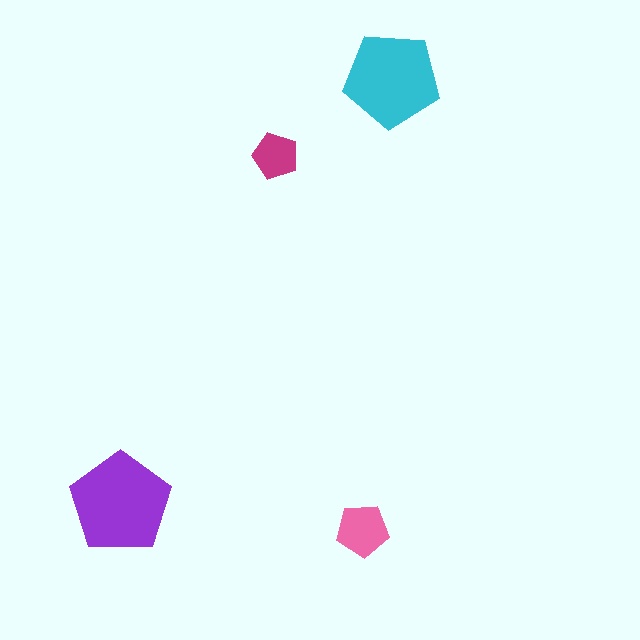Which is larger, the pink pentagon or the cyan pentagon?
The cyan one.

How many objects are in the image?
There are 4 objects in the image.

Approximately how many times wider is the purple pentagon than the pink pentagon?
About 2 times wider.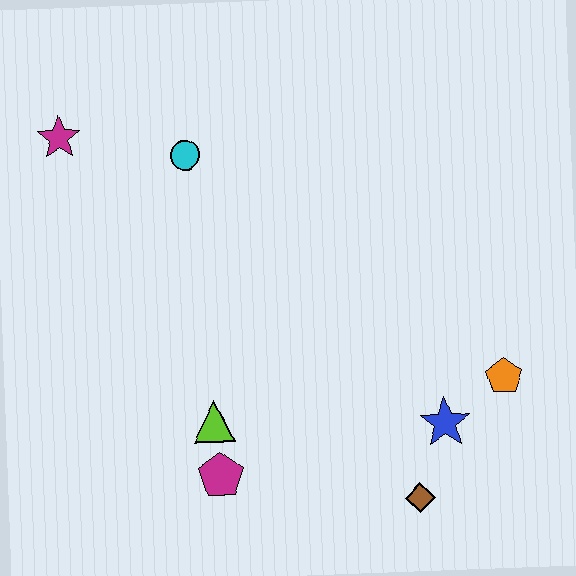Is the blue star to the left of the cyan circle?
No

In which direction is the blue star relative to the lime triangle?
The blue star is to the right of the lime triangle.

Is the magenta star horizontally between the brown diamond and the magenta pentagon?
No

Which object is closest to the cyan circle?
The magenta star is closest to the cyan circle.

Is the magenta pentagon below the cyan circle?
Yes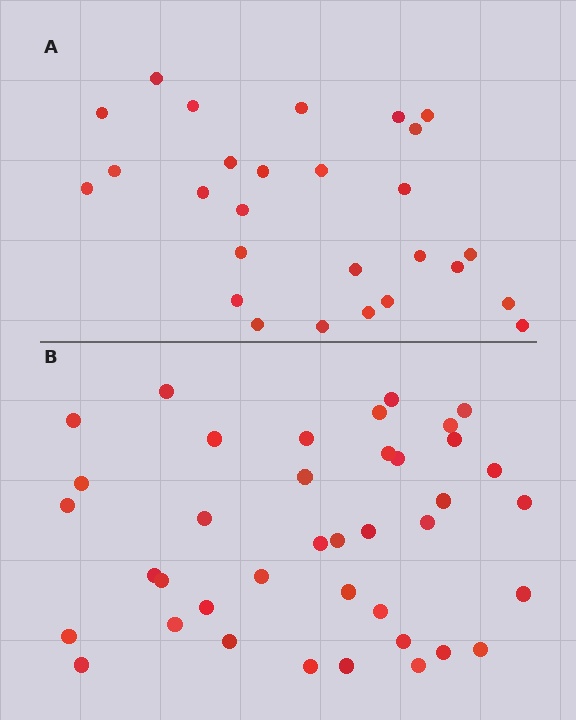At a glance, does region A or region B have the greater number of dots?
Region B (the bottom region) has more dots.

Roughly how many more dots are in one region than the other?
Region B has roughly 12 or so more dots than region A.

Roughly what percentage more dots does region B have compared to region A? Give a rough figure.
About 45% more.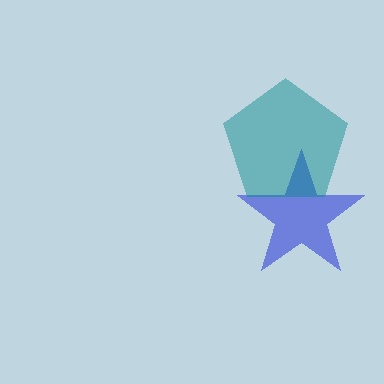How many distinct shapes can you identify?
There are 2 distinct shapes: a blue star, a teal pentagon.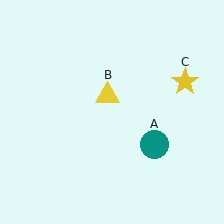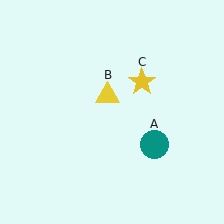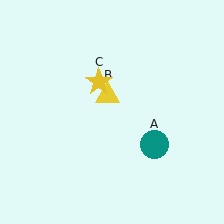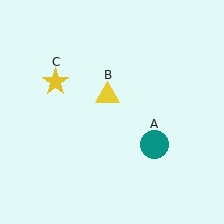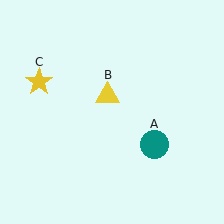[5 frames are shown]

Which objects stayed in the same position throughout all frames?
Teal circle (object A) and yellow triangle (object B) remained stationary.